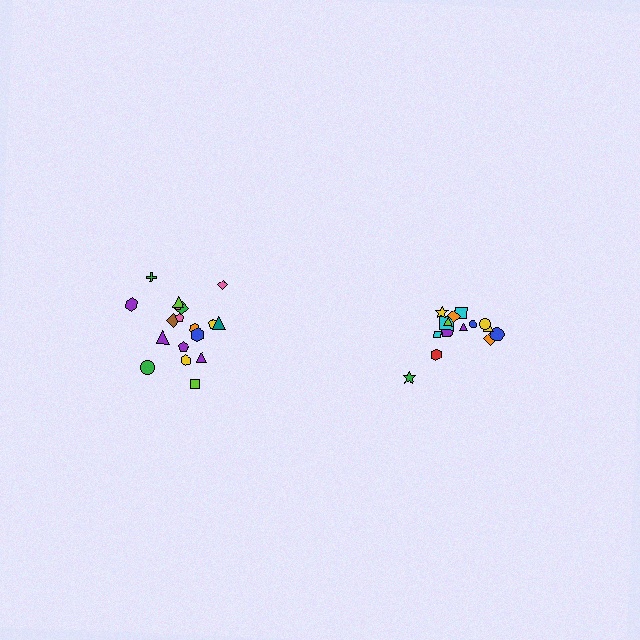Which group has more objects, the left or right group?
The left group.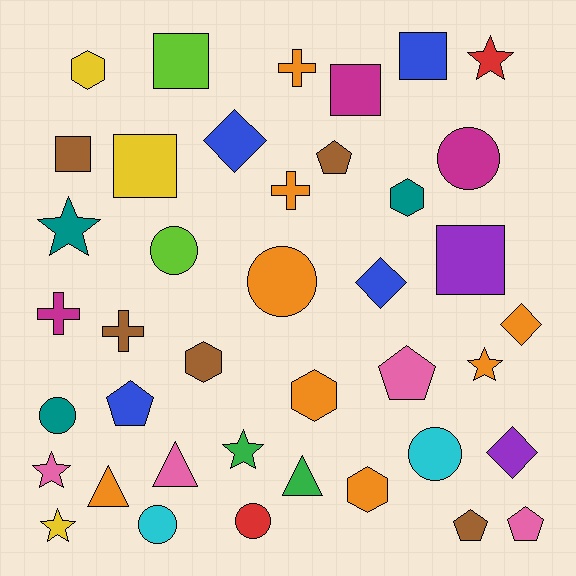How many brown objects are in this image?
There are 5 brown objects.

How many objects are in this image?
There are 40 objects.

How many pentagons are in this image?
There are 5 pentagons.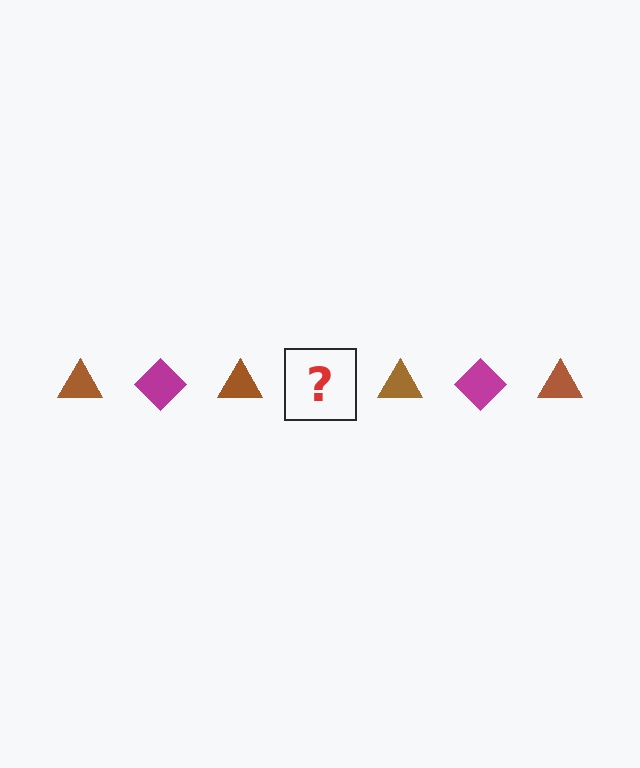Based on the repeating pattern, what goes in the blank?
The blank should be a magenta diamond.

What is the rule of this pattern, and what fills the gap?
The rule is that the pattern alternates between brown triangle and magenta diamond. The gap should be filled with a magenta diamond.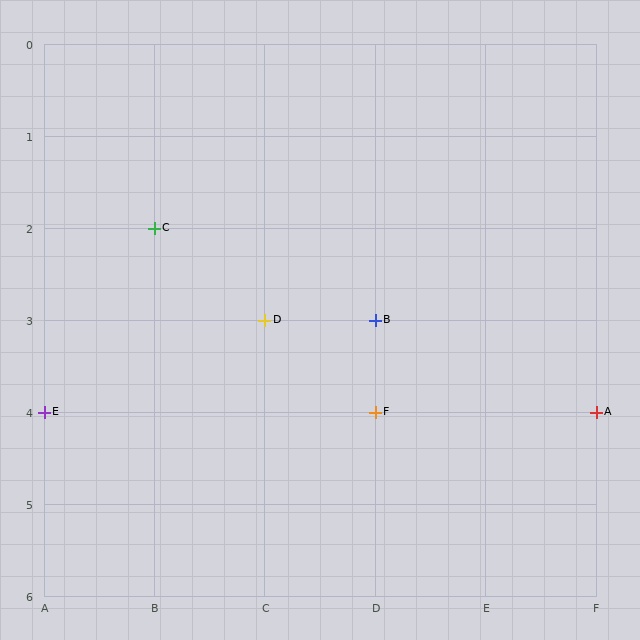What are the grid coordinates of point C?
Point C is at grid coordinates (B, 2).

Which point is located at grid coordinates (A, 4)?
Point E is at (A, 4).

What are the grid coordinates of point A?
Point A is at grid coordinates (F, 4).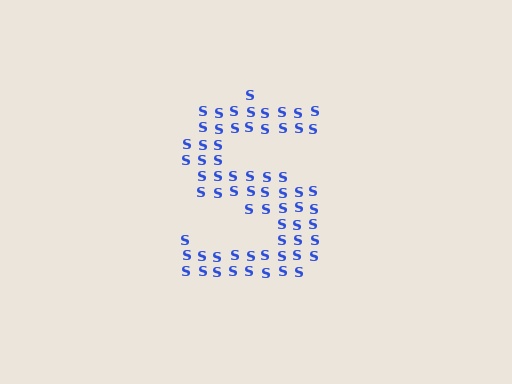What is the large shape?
The large shape is the letter S.